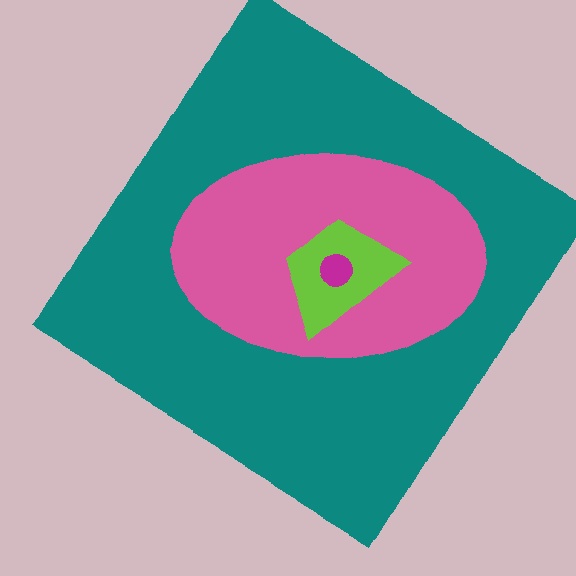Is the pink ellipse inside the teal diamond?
Yes.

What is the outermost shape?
The teal diamond.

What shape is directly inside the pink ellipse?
The lime trapezoid.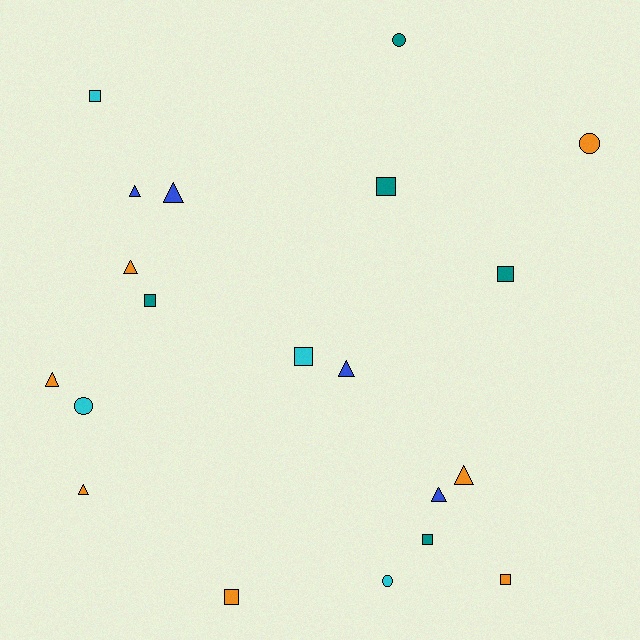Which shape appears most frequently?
Triangle, with 8 objects.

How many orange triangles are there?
There are 4 orange triangles.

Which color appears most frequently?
Orange, with 7 objects.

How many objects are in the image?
There are 20 objects.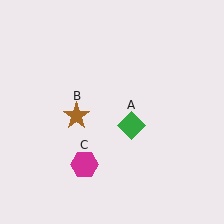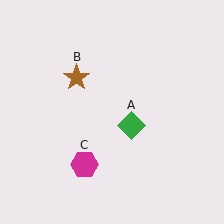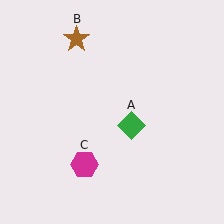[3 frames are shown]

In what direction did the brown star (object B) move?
The brown star (object B) moved up.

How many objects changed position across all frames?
1 object changed position: brown star (object B).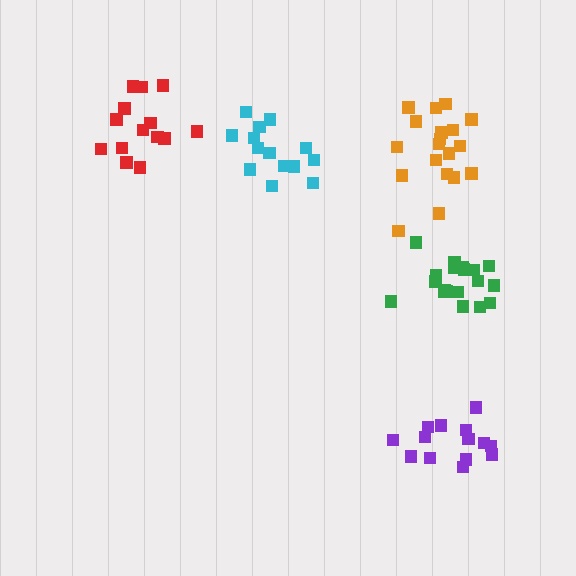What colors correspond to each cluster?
The clusters are colored: purple, orange, cyan, green, red.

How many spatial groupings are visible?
There are 5 spatial groupings.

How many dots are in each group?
Group 1: 14 dots, Group 2: 19 dots, Group 3: 14 dots, Group 4: 19 dots, Group 5: 14 dots (80 total).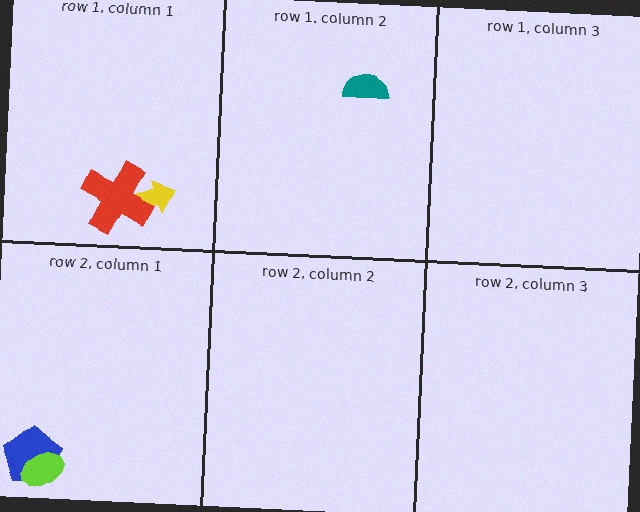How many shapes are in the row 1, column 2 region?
1.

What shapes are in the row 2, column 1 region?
The blue pentagon, the lime ellipse.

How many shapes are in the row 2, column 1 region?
2.